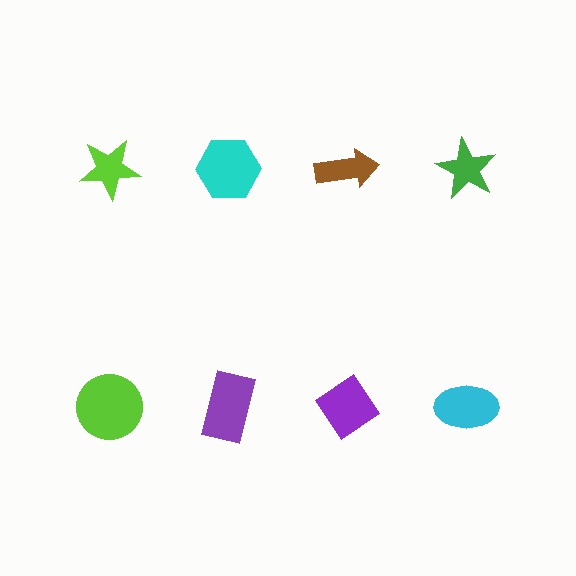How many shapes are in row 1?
4 shapes.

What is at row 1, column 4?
A green star.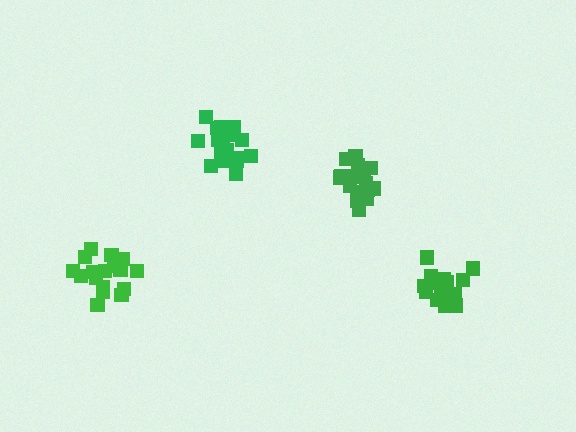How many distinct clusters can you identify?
There are 4 distinct clusters.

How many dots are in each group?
Group 1: 14 dots, Group 2: 18 dots, Group 3: 16 dots, Group 4: 17 dots (65 total).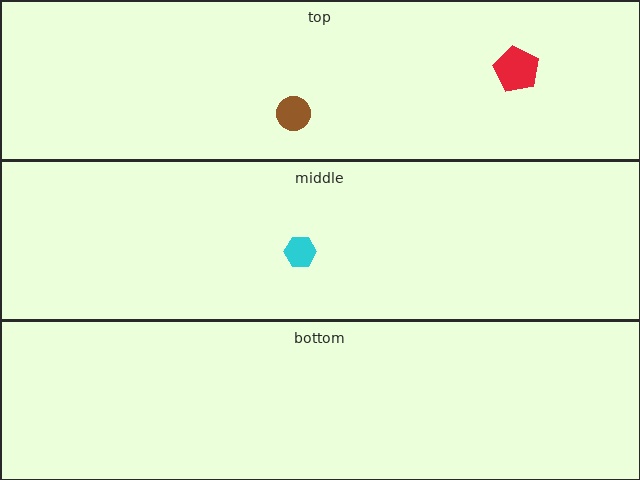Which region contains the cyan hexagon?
The middle region.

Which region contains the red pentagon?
The top region.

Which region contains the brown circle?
The top region.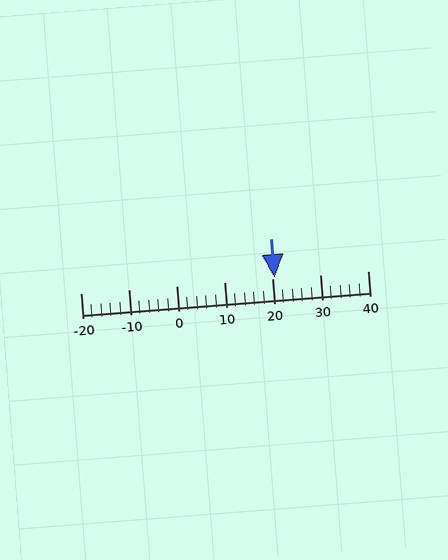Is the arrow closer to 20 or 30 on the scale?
The arrow is closer to 20.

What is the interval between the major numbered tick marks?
The major tick marks are spaced 10 units apart.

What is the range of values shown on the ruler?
The ruler shows values from -20 to 40.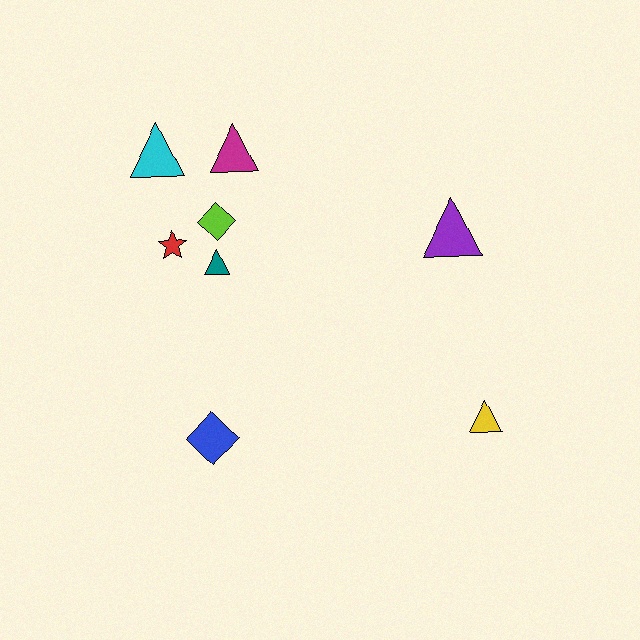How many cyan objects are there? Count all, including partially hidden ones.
There is 1 cyan object.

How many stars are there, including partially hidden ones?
There is 1 star.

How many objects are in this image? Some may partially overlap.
There are 8 objects.